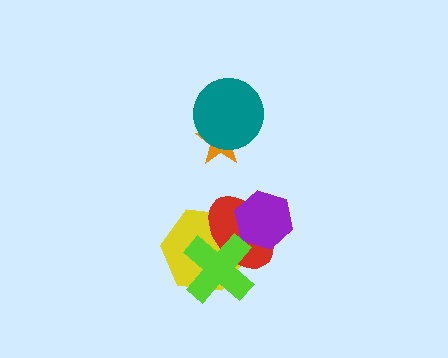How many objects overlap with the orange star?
1 object overlaps with the orange star.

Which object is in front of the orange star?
The teal circle is in front of the orange star.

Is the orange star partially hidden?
Yes, it is partially covered by another shape.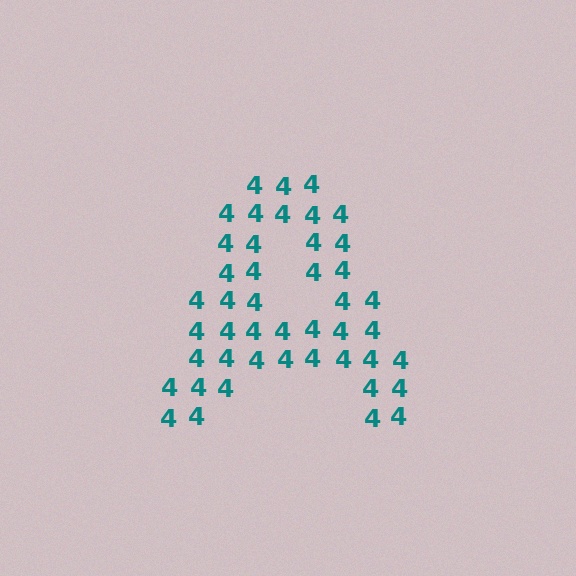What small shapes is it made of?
It is made of small digit 4's.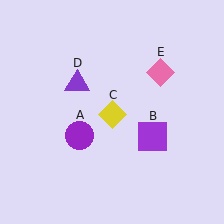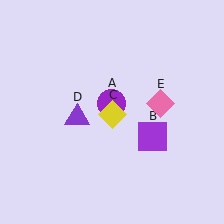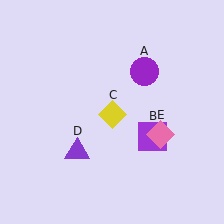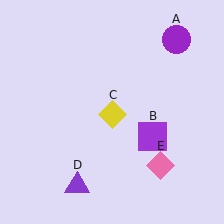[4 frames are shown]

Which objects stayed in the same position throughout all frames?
Purple square (object B) and yellow diamond (object C) remained stationary.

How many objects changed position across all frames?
3 objects changed position: purple circle (object A), purple triangle (object D), pink diamond (object E).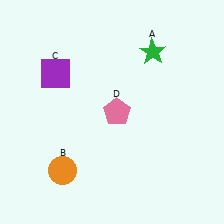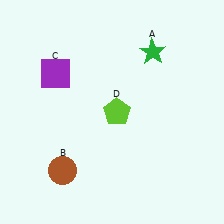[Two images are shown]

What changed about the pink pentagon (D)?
In Image 1, D is pink. In Image 2, it changed to lime.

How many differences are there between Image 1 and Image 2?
There are 2 differences between the two images.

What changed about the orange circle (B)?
In Image 1, B is orange. In Image 2, it changed to brown.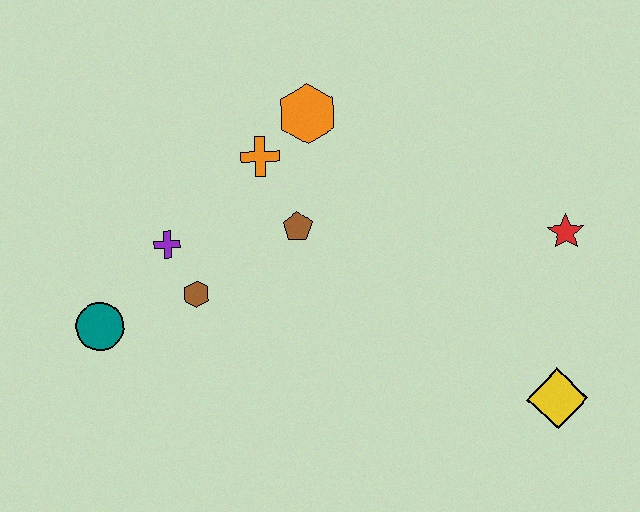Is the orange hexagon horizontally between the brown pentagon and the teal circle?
No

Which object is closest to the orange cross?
The orange hexagon is closest to the orange cross.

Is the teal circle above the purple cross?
No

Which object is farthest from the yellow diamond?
The teal circle is farthest from the yellow diamond.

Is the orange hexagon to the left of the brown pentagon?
No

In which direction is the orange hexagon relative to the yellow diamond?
The orange hexagon is above the yellow diamond.